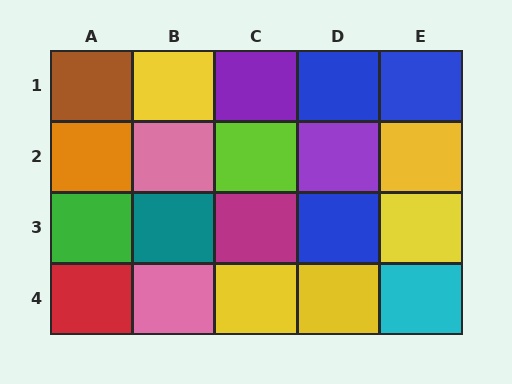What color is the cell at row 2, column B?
Pink.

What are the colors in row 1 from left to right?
Brown, yellow, purple, blue, blue.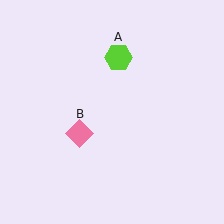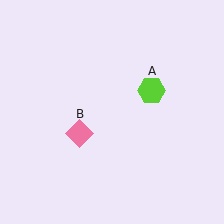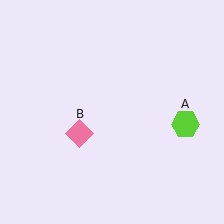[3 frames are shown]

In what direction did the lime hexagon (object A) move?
The lime hexagon (object A) moved down and to the right.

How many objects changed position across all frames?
1 object changed position: lime hexagon (object A).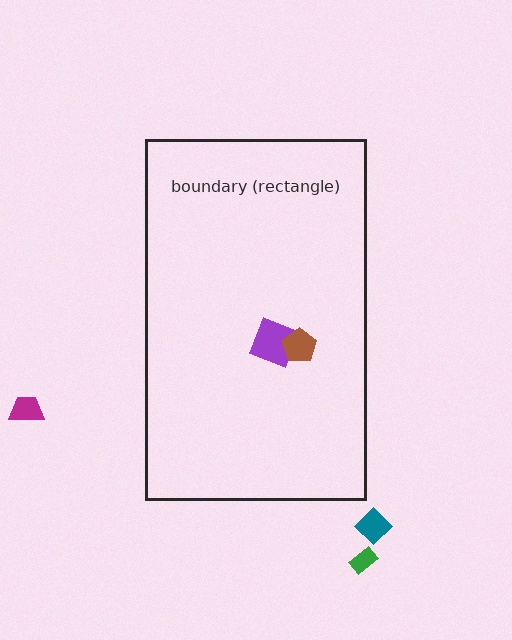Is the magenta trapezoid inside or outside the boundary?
Outside.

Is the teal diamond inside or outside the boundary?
Outside.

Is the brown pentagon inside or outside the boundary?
Inside.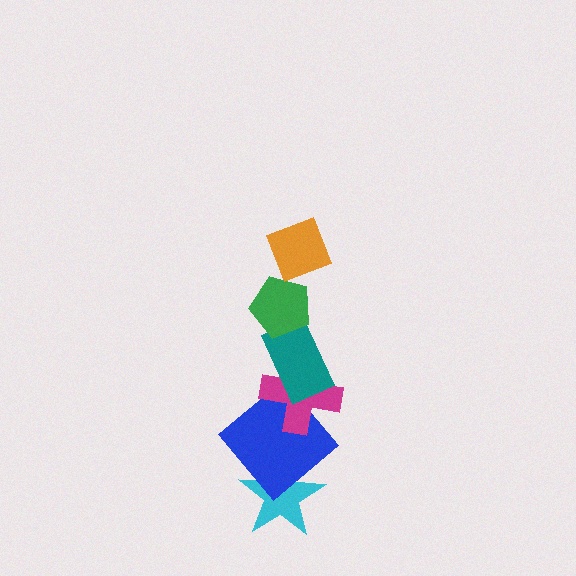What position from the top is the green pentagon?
The green pentagon is 2nd from the top.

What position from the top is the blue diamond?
The blue diamond is 5th from the top.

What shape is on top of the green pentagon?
The orange diamond is on top of the green pentagon.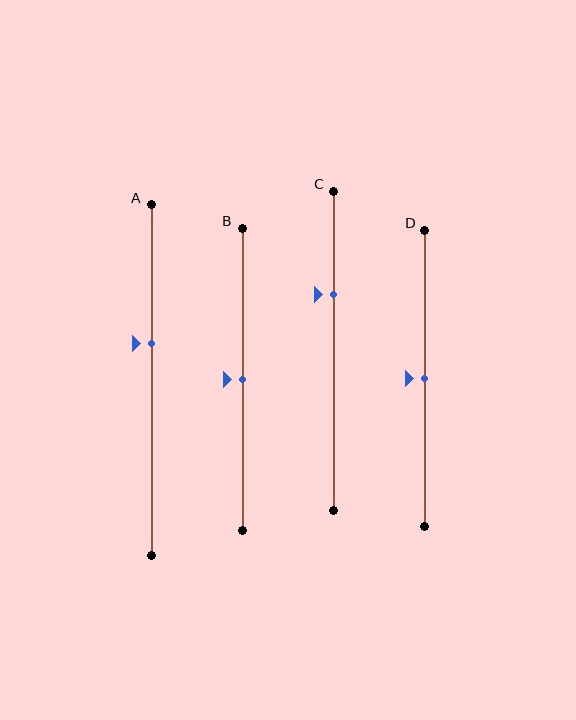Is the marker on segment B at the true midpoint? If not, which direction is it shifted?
Yes, the marker on segment B is at the true midpoint.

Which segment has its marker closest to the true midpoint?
Segment B has its marker closest to the true midpoint.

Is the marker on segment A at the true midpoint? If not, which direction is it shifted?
No, the marker on segment A is shifted upward by about 10% of the segment length.